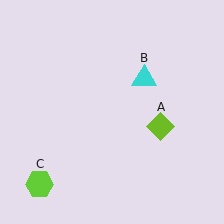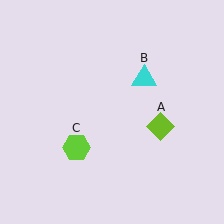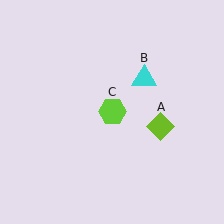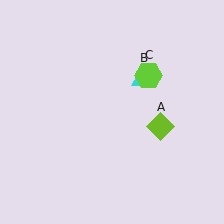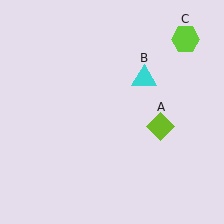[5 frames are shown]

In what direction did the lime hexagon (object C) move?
The lime hexagon (object C) moved up and to the right.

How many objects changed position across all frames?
1 object changed position: lime hexagon (object C).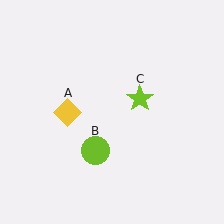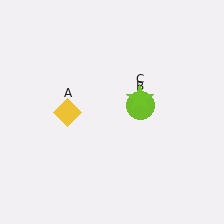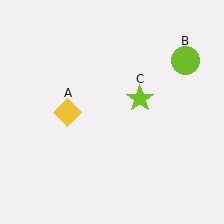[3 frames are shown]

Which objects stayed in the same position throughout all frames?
Yellow diamond (object A) and lime star (object C) remained stationary.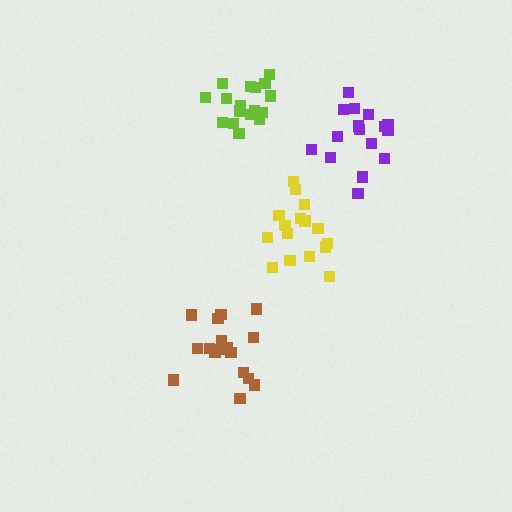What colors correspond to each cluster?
The clusters are colored: brown, lime, purple, yellow.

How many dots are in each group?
Group 1: 17 dots, Group 2: 17 dots, Group 3: 16 dots, Group 4: 16 dots (66 total).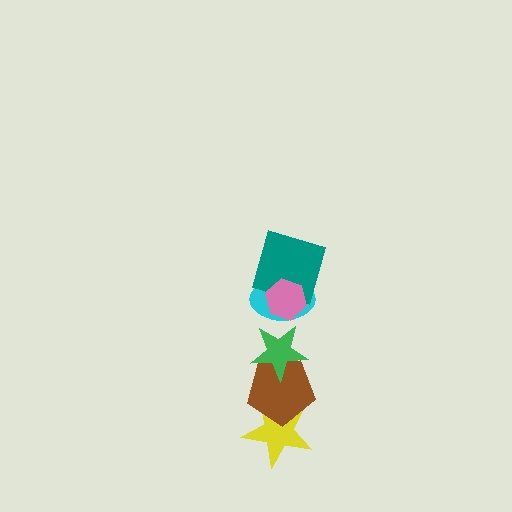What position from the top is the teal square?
The teal square is 2nd from the top.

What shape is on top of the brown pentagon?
The green star is on top of the brown pentagon.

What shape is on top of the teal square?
The pink hexagon is on top of the teal square.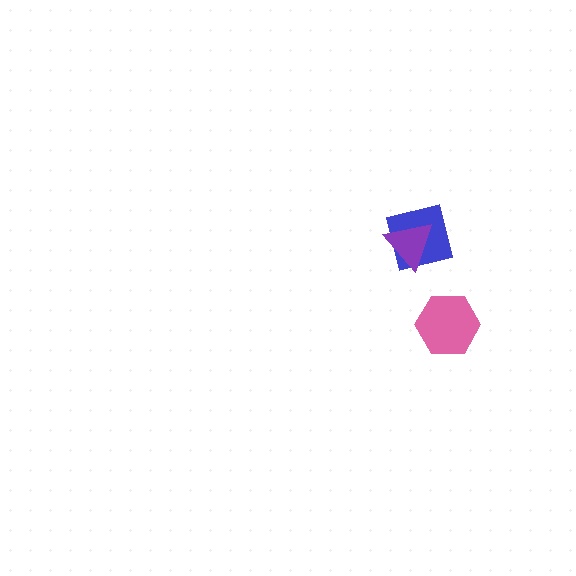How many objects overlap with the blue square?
1 object overlaps with the blue square.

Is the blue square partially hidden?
Yes, it is partially covered by another shape.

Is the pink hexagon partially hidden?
No, no other shape covers it.